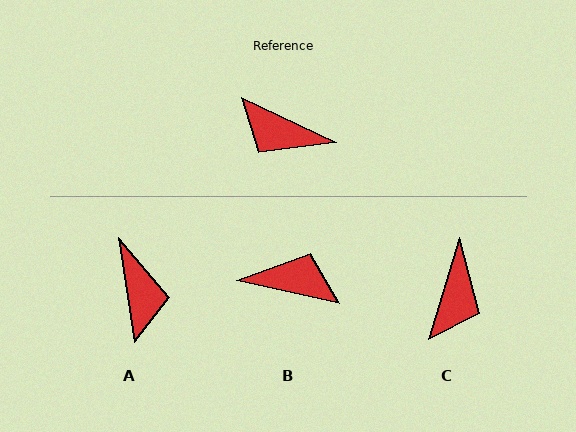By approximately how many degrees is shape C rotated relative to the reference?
Approximately 99 degrees counter-clockwise.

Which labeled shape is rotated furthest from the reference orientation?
B, about 167 degrees away.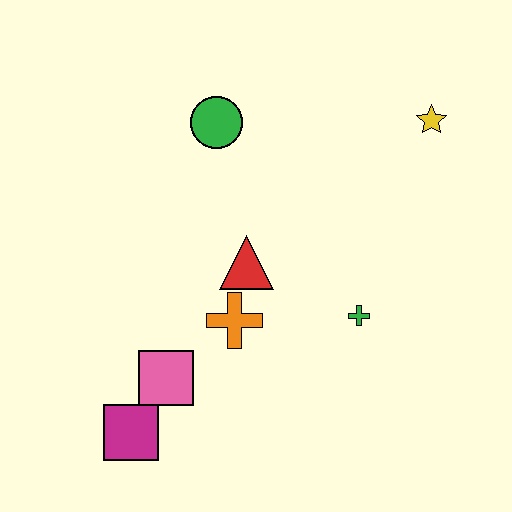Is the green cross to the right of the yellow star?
No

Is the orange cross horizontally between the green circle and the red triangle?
Yes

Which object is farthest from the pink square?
The yellow star is farthest from the pink square.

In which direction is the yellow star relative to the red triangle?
The yellow star is to the right of the red triangle.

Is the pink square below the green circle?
Yes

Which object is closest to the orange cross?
The red triangle is closest to the orange cross.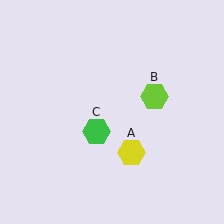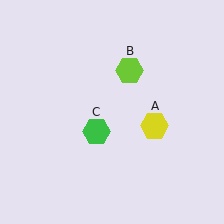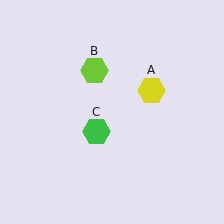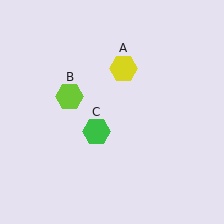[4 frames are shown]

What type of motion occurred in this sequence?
The yellow hexagon (object A), lime hexagon (object B) rotated counterclockwise around the center of the scene.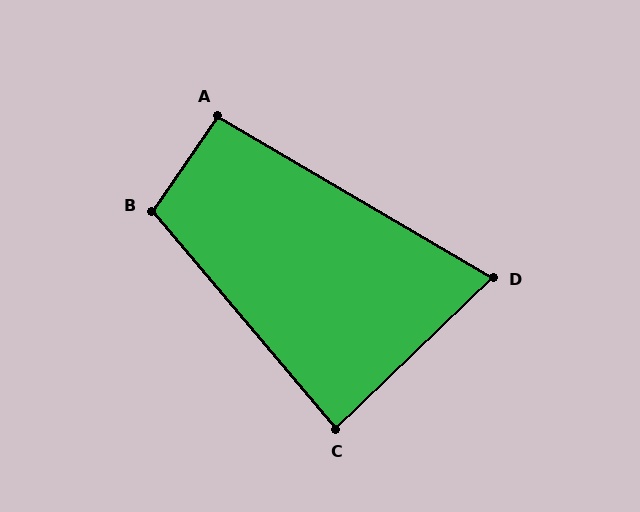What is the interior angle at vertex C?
Approximately 86 degrees (approximately right).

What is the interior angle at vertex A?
Approximately 94 degrees (approximately right).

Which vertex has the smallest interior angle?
D, at approximately 74 degrees.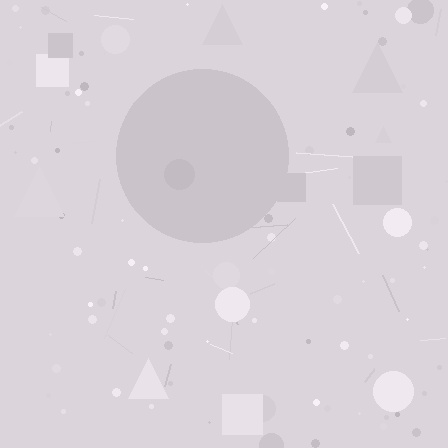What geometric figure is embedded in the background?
A circle is embedded in the background.